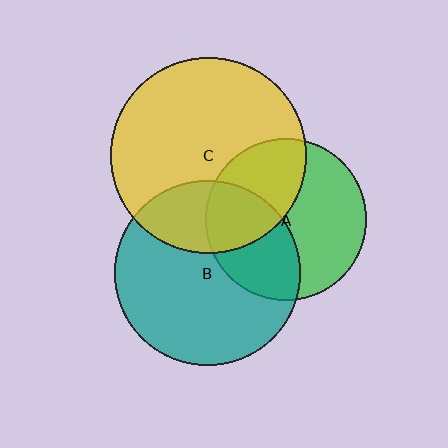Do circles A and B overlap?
Yes.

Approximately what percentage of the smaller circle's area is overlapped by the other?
Approximately 40%.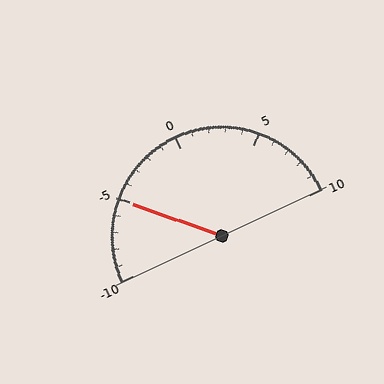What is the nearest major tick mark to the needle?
The nearest major tick mark is -5.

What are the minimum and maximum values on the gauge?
The gauge ranges from -10 to 10.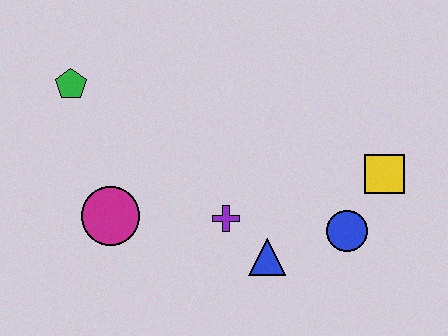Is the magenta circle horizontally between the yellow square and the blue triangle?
No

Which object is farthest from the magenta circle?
The yellow square is farthest from the magenta circle.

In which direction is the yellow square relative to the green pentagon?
The yellow square is to the right of the green pentagon.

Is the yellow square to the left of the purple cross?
No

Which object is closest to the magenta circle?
The purple cross is closest to the magenta circle.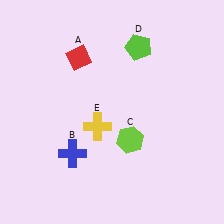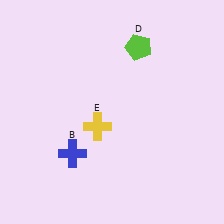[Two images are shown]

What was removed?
The lime hexagon (C), the red diamond (A) were removed in Image 2.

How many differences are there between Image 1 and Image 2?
There are 2 differences between the two images.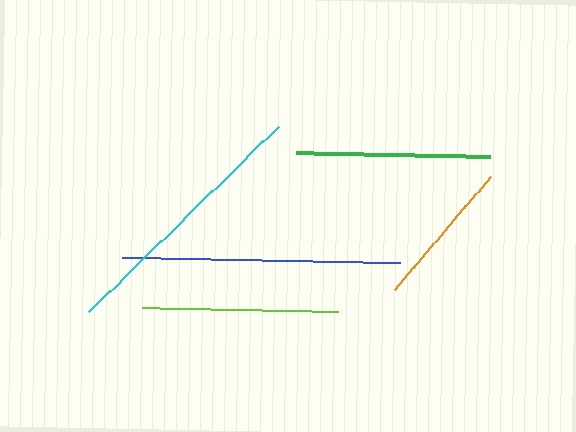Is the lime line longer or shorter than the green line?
The lime line is longer than the green line.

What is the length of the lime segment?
The lime segment is approximately 197 pixels long.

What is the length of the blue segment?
The blue segment is approximately 278 pixels long.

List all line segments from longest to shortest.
From longest to shortest: blue, cyan, lime, green, orange.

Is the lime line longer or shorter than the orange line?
The lime line is longer than the orange line.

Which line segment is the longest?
The blue line is the longest at approximately 278 pixels.